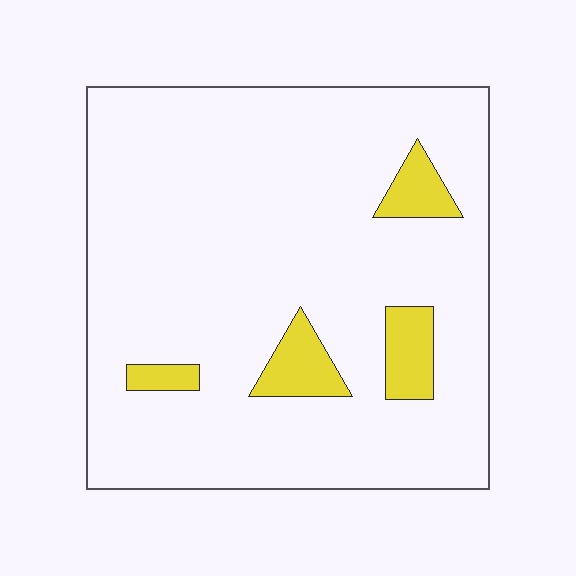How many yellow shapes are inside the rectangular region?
4.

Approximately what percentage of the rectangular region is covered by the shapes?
Approximately 10%.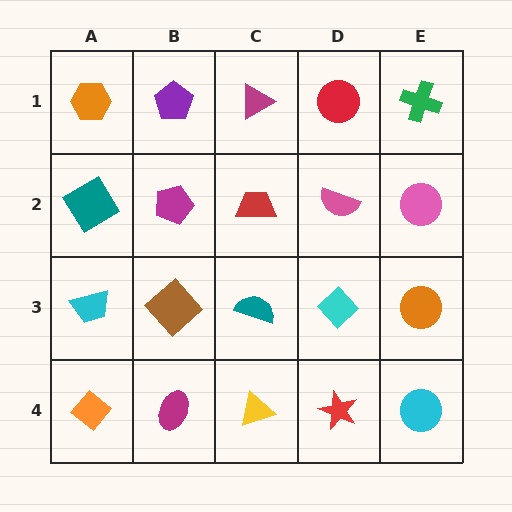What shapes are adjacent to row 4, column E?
An orange circle (row 3, column E), a red star (row 4, column D).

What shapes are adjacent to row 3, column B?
A magenta pentagon (row 2, column B), a magenta ellipse (row 4, column B), a cyan trapezoid (row 3, column A), a teal semicircle (row 3, column C).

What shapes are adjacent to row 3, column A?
A teal diamond (row 2, column A), an orange diamond (row 4, column A), a brown diamond (row 3, column B).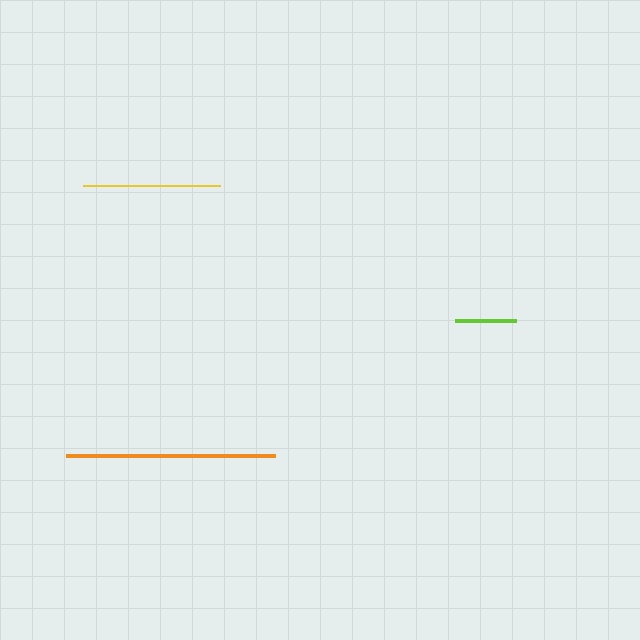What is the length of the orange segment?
The orange segment is approximately 208 pixels long.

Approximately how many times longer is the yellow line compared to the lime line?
The yellow line is approximately 2.2 times the length of the lime line.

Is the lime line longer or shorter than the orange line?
The orange line is longer than the lime line.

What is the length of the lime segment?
The lime segment is approximately 61 pixels long.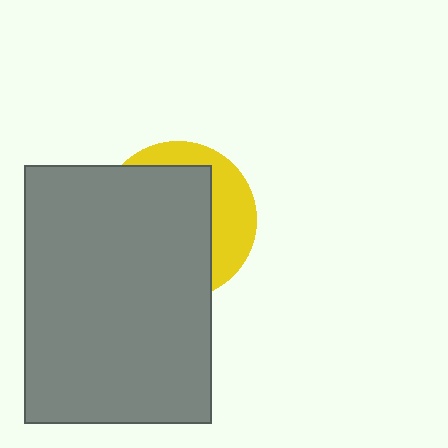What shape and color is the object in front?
The object in front is a gray rectangle.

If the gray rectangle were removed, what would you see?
You would see the complete yellow circle.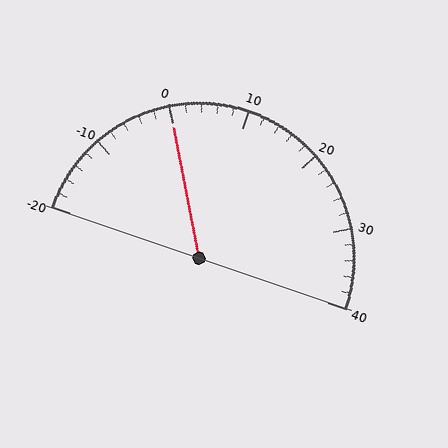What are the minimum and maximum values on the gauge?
The gauge ranges from -20 to 40.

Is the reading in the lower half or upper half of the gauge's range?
The reading is in the lower half of the range (-20 to 40).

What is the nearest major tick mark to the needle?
The nearest major tick mark is 0.